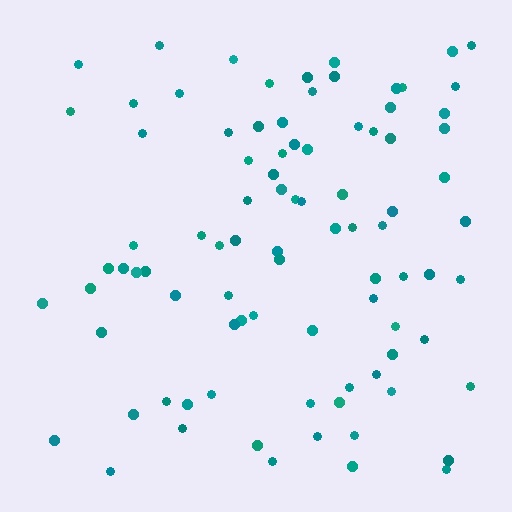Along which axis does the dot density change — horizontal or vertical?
Horizontal.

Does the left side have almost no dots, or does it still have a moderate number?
Still a moderate number, just noticeably fewer than the right.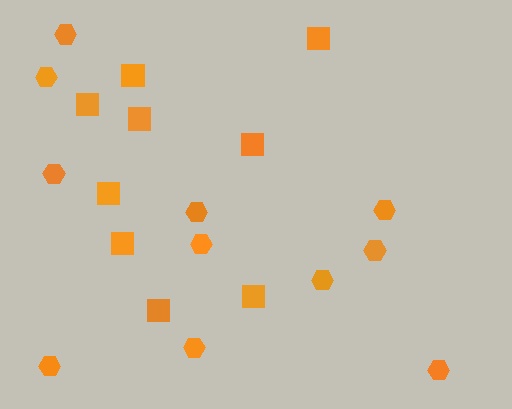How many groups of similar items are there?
There are 2 groups: one group of squares (9) and one group of hexagons (11).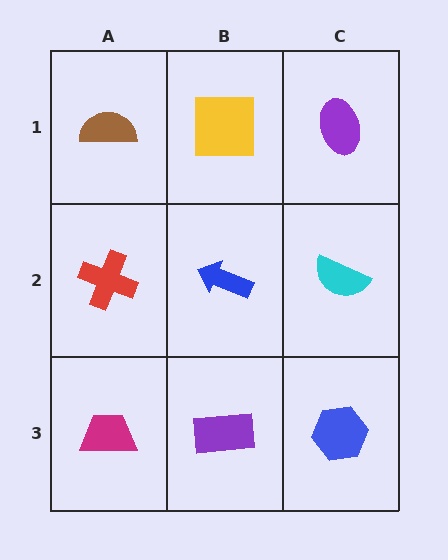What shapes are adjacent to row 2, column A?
A brown semicircle (row 1, column A), a magenta trapezoid (row 3, column A), a blue arrow (row 2, column B).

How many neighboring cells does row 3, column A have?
2.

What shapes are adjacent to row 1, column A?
A red cross (row 2, column A), a yellow square (row 1, column B).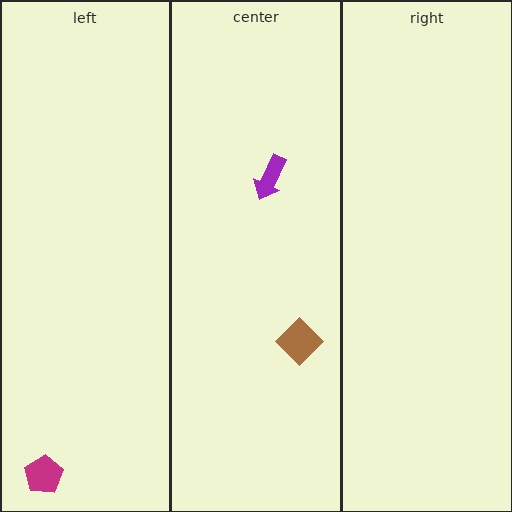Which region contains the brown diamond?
The center region.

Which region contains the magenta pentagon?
The left region.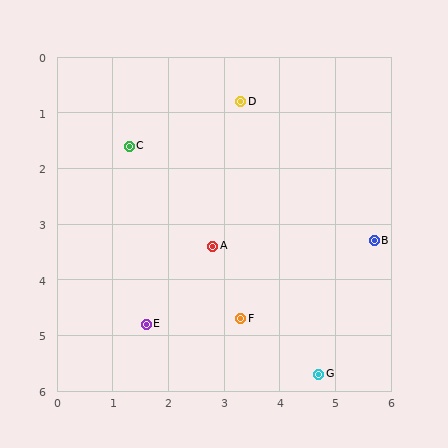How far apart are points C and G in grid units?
Points C and G are about 5.3 grid units apart.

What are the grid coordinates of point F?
Point F is at approximately (3.3, 4.7).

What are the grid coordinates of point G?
Point G is at approximately (4.7, 5.7).